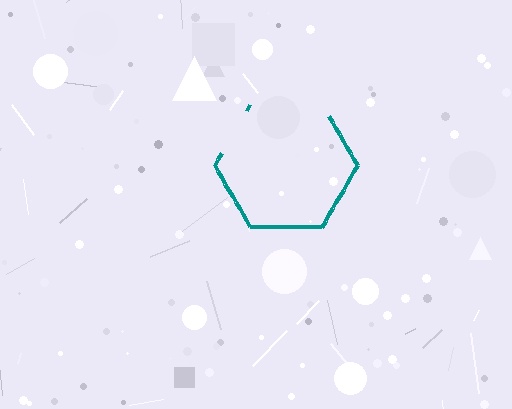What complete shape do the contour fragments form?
The contour fragments form a hexagon.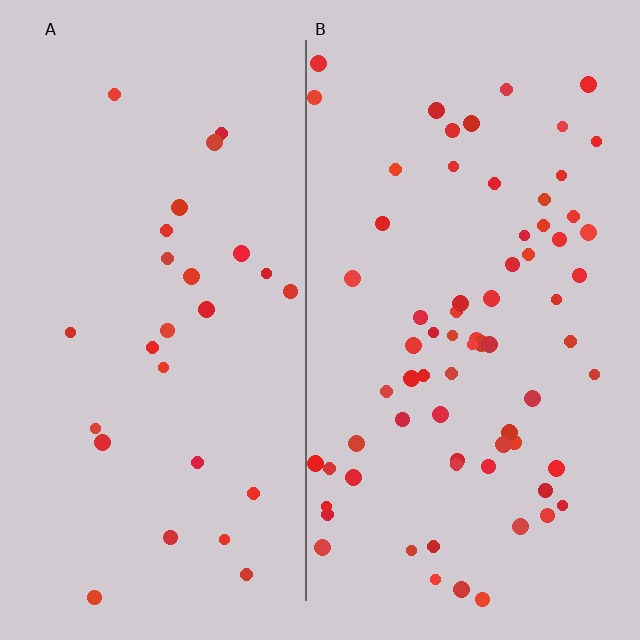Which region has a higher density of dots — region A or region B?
B (the right).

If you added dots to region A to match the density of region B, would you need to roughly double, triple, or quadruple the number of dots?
Approximately triple.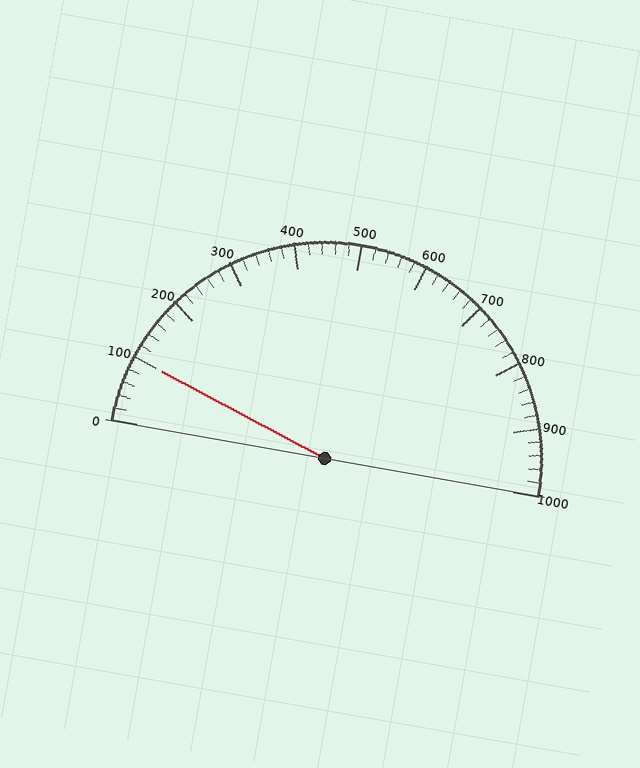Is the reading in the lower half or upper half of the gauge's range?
The reading is in the lower half of the range (0 to 1000).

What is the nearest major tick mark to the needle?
The nearest major tick mark is 100.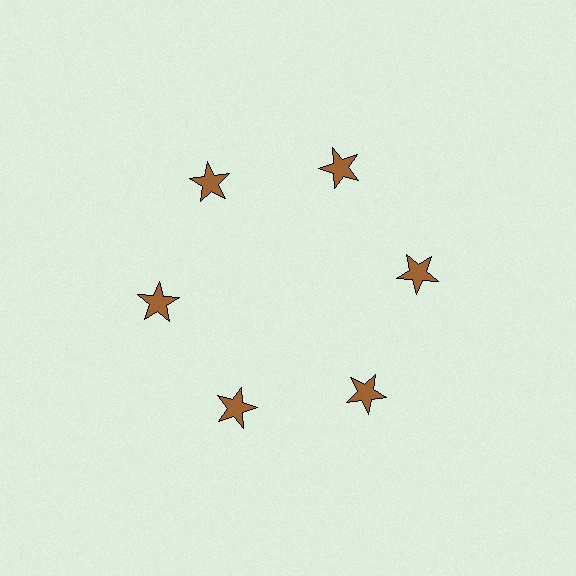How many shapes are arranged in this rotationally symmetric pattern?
There are 6 shapes, arranged in 6 groups of 1.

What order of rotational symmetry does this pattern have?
This pattern has 6-fold rotational symmetry.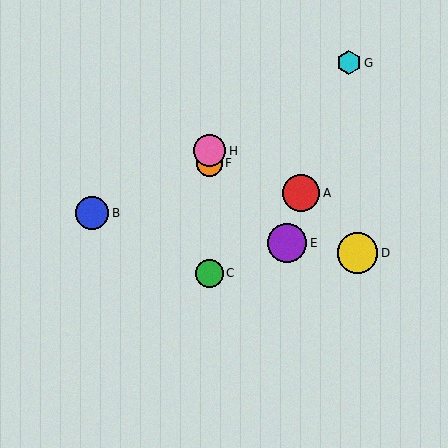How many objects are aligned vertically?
3 objects (C, F, H) are aligned vertically.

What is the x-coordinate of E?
Object E is at x≈287.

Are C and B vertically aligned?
No, C is at x≈210 and B is at x≈92.